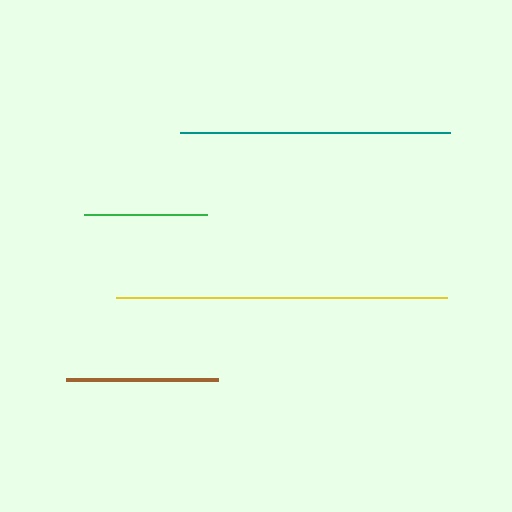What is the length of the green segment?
The green segment is approximately 123 pixels long.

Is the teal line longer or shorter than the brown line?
The teal line is longer than the brown line.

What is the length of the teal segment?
The teal segment is approximately 271 pixels long.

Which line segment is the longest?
The yellow line is the longest at approximately 331 pixels.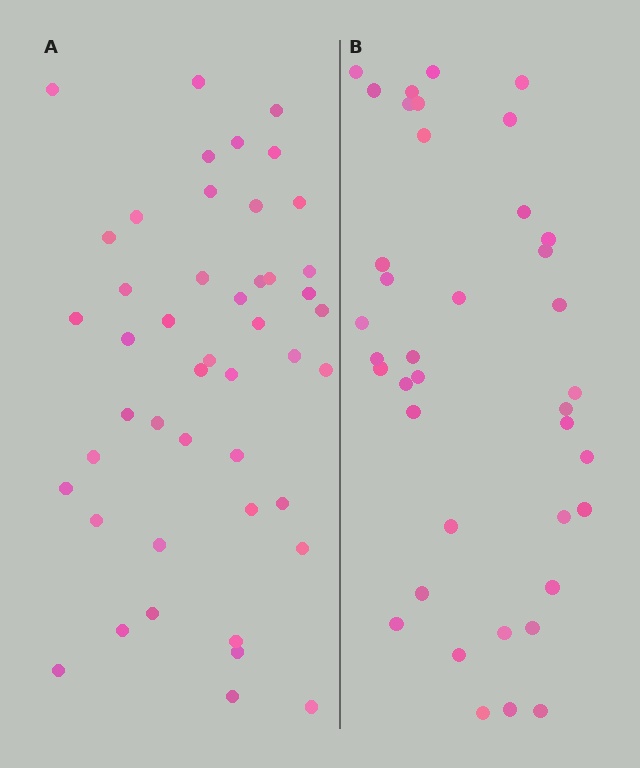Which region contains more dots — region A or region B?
Region A (the left region) has more dots.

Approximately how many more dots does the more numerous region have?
Region A has roughly 8 or so more dots than region B.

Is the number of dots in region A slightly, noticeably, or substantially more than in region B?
Region A has only slightly more — the two regions are fairly close. The ratio is roughly 1.2 to 1.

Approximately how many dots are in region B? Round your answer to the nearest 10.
About 40 dots. (The exact count is 39, which rounds to 40.)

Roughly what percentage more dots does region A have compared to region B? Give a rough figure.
About 20% more.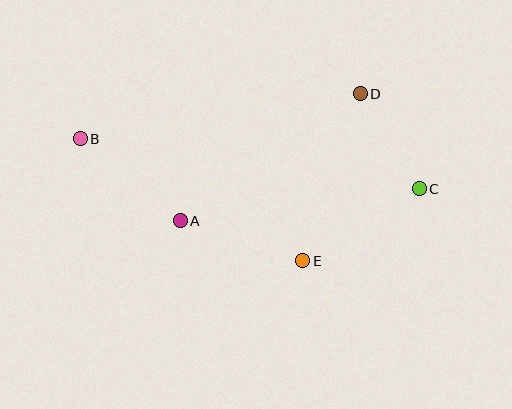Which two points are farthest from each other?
Points B and C are farthest from each other.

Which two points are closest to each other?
Points C and D are closest to each other.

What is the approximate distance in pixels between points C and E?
The distance between C and E is approximately 137 pixels.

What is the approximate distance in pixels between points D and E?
The distance between D and E is approximately 177 pixels.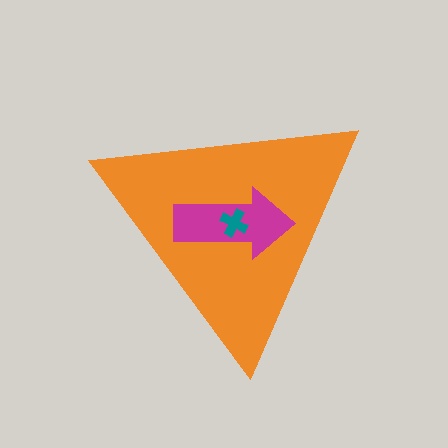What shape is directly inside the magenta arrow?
The teal cross.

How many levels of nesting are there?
3.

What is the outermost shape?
The orange triangle.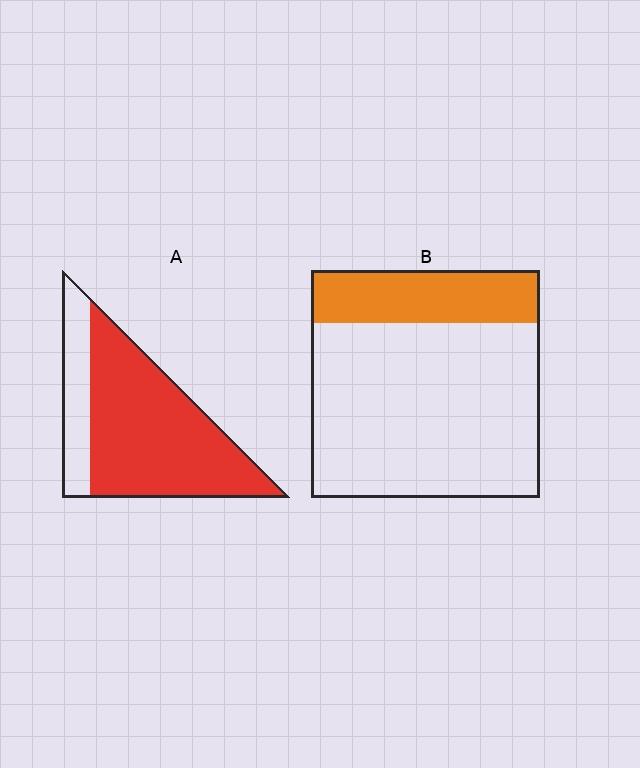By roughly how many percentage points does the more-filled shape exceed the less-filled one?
By roughly 55 percentage points (A over B).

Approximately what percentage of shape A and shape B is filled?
A is approximately 75% and B is approximately 25%.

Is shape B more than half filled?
No.